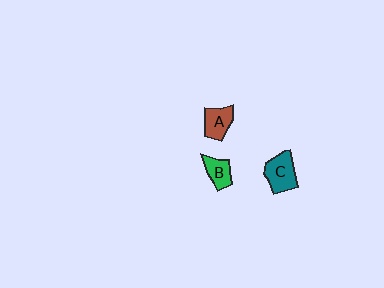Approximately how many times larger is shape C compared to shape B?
Approximately 1.5 times.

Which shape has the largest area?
Shape C (teal).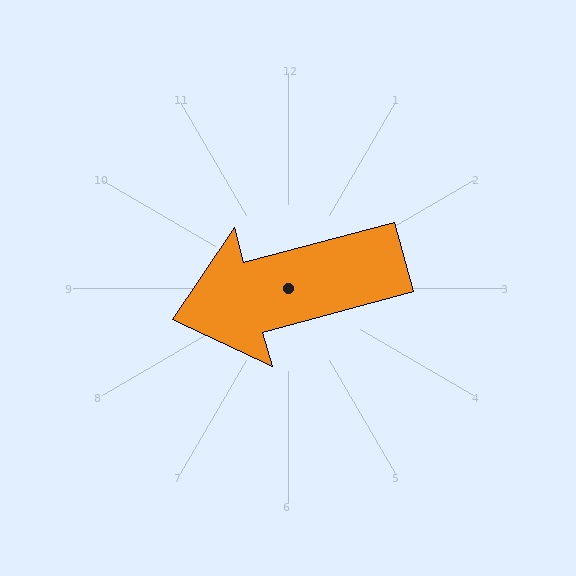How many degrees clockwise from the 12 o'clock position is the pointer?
Approximately 255 degrees.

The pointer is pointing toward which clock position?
Roughly 8 o'clock.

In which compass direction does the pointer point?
West.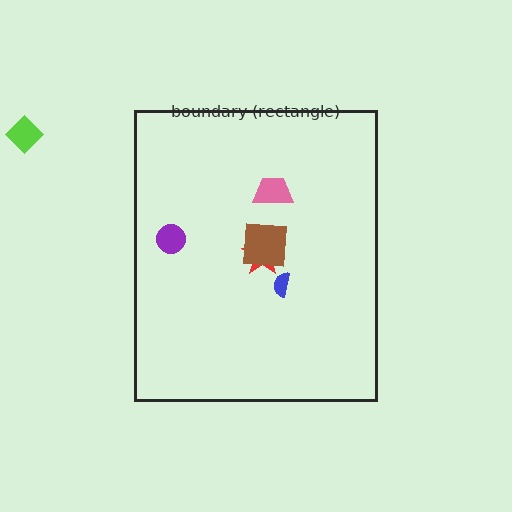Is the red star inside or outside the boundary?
Inside.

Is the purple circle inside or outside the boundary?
Inside.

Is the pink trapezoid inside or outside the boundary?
Inside.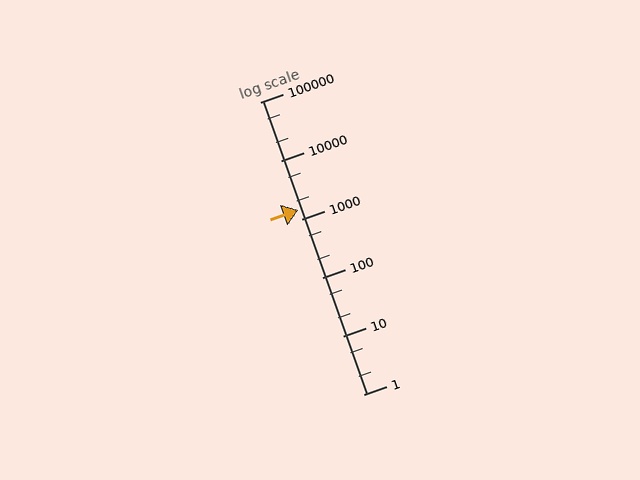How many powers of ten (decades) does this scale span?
The scale spans 5 decades, from 1 to 100000.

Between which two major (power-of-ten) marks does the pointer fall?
The pointer is between 1000 and 10000.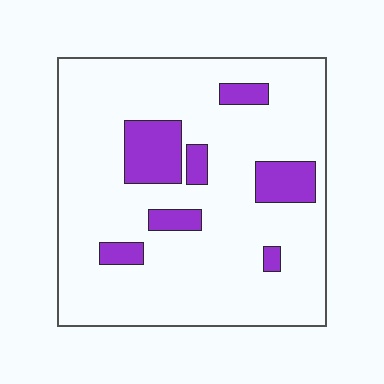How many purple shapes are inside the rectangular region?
7.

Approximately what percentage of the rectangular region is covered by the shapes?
Approximately 15%.